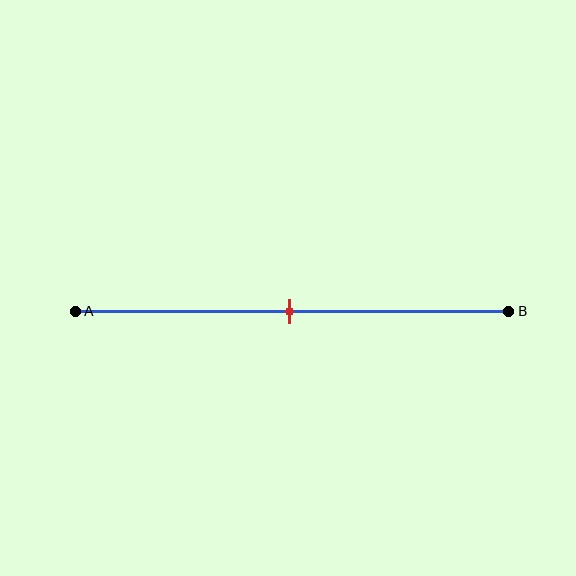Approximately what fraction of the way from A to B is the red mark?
The red mark is approximately 50% of the way from A to B.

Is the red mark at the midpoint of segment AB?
Yes, the mark is approximately at the midpoint.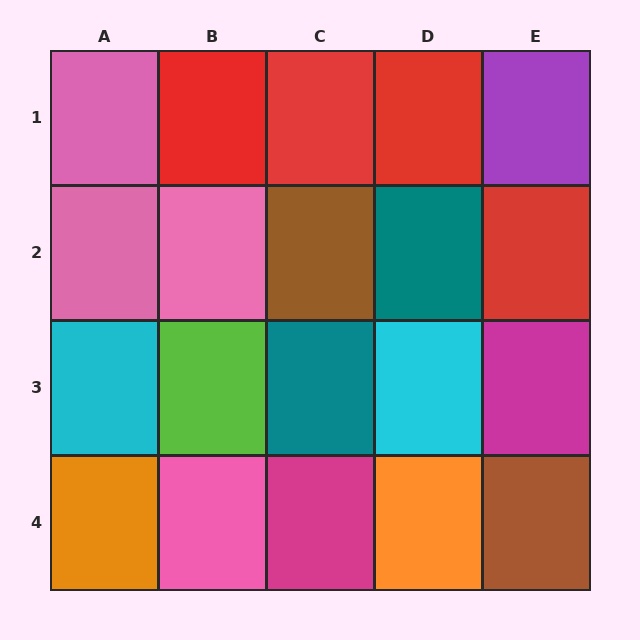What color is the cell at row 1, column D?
Red.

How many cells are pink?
4 cells are pink.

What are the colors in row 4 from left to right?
Orange, pink, magenta, orange, brown.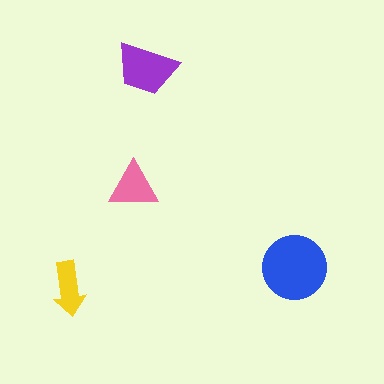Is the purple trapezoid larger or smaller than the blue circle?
Smaller.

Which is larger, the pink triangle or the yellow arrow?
The pink triangle.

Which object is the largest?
The blue circle.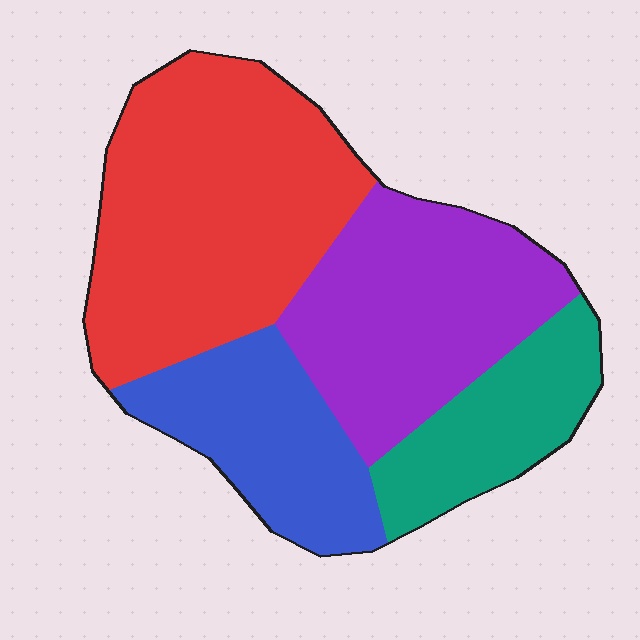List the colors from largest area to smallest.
From largest to smallest: red, purple, blue, teal.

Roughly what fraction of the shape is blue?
Blue takes up about one fifth (1/5) of the shape.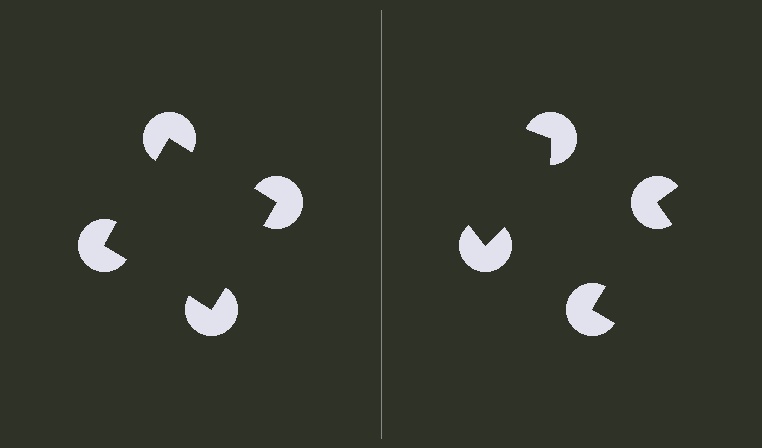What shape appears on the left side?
An illusory square.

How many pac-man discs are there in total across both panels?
8 — 4 on each side.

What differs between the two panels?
The pac-man discs are positioned identically on both sides; only the wedge orientations differ. On the left they align to a square; on the right they are misaligned.